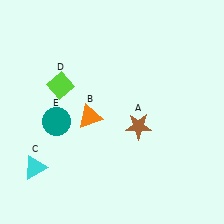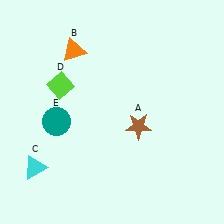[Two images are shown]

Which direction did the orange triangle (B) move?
The orange triangle (B) moved up.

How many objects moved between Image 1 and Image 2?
1 object moved between the two images.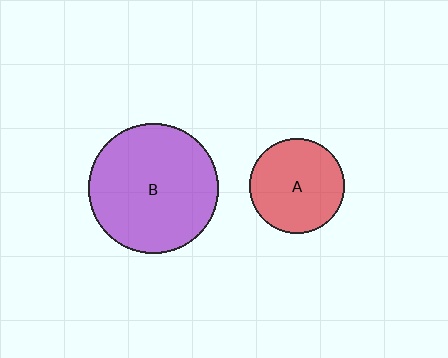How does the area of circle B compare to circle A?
Approximately 1.9 times.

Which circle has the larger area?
Circle B (purple).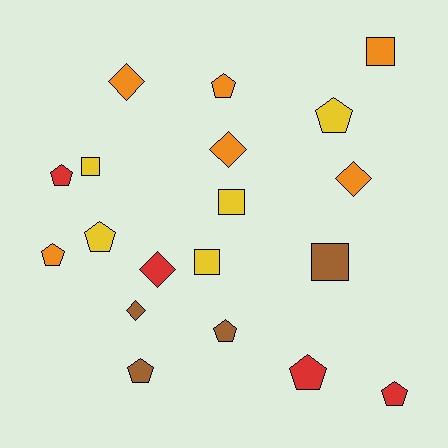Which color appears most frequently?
Orange, with 6 objects.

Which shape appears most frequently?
Pentagon, with 9 objects.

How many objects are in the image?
There are 19 objects.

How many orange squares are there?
There is 1 orange square.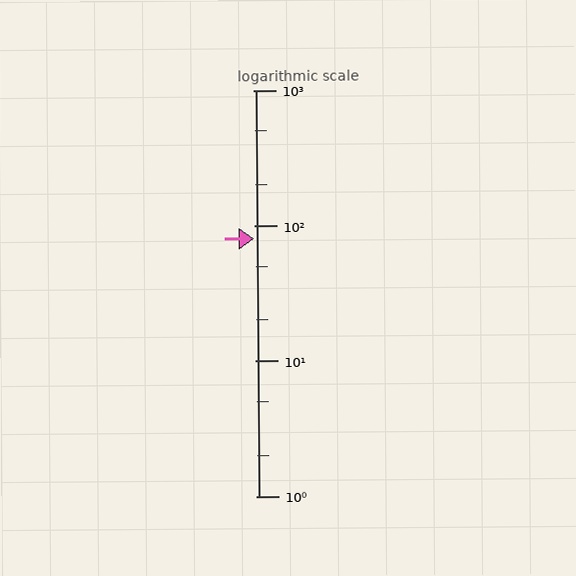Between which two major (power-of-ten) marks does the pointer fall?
The pointer is between 10 and 100.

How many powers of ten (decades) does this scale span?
The scale spans 3 decades, from 1 to 1000.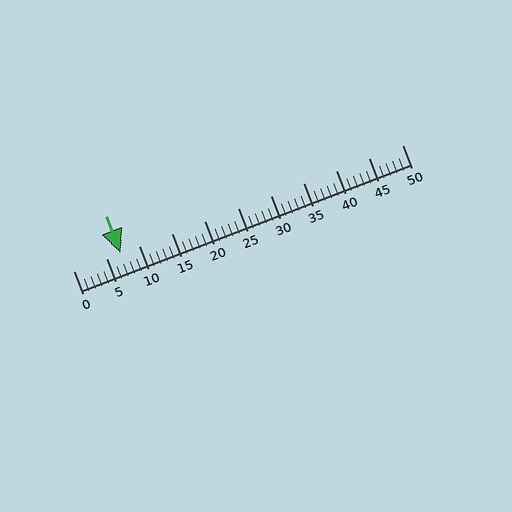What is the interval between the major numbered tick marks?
The major tick marks are spaced 5 units apart.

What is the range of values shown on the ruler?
The ruler shows values from 0 to 50.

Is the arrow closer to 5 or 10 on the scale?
The arrow is closer to 5.